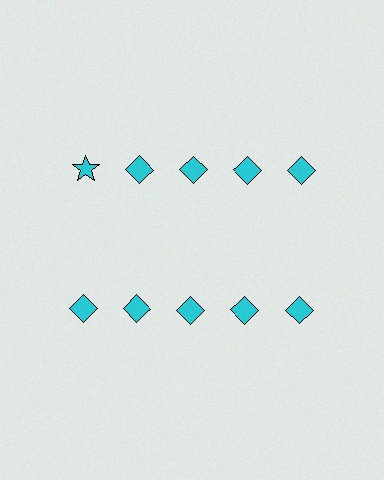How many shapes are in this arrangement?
There are 10 shapes arranged in a grid pattern.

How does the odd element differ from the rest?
It has a different shape: star instead of diamond.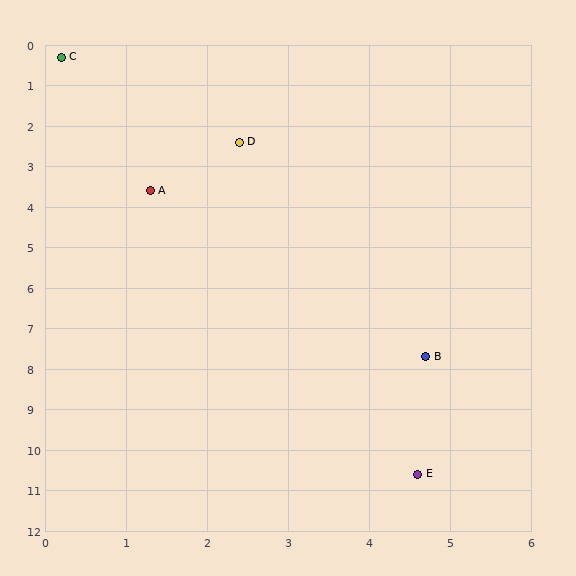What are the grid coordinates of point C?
Point C is at approximately (0.2, 0.3).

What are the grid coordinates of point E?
Point E is at approximately (4.6, 10.6).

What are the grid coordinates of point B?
Point B is at approximately (4.7, 7.7).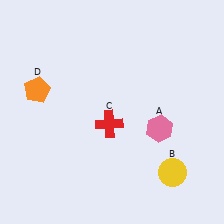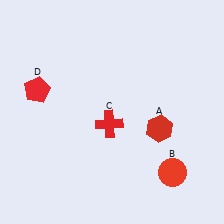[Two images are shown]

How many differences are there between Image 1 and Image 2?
There are 3 differences between the two images.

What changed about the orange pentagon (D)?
In Image 1, D is orange. In Image 2, it changed to red.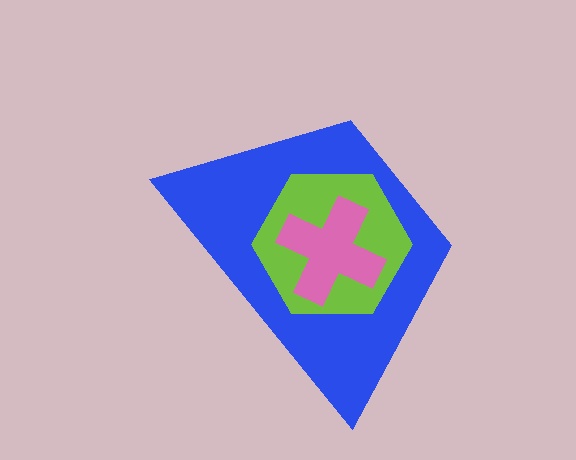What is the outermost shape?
The blue trapezoid.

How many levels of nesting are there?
3.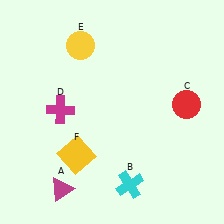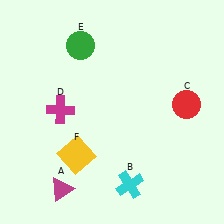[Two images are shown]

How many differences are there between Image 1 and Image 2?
There is 1 difference between the two images.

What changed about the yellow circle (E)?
In Image 1, E is yellow. In Image 2, it changed to green.